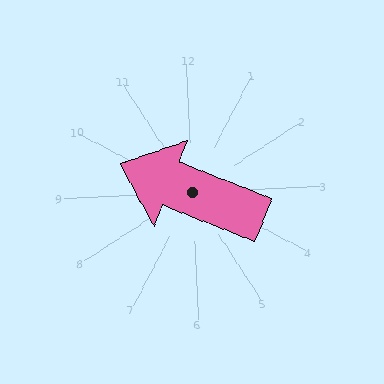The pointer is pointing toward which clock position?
Roughly 10 o'clock.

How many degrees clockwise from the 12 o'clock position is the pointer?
Approximately 294 degrees.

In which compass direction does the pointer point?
Northwest.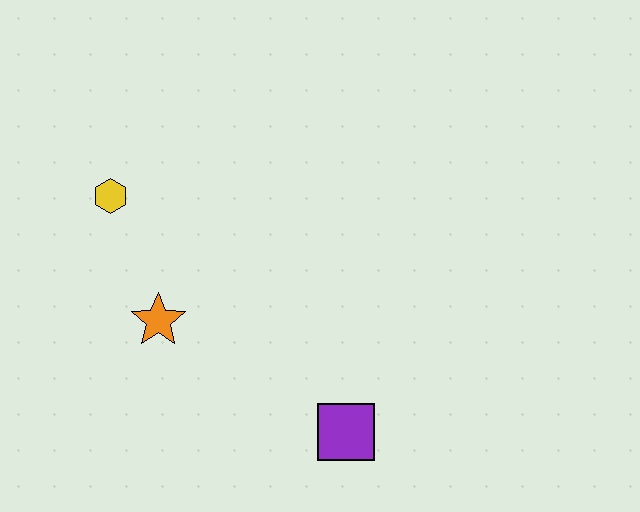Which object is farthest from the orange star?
The purple square is farthest from the orange star.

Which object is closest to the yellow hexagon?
The orange star is closest to the yellow hexagon.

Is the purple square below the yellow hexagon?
Yes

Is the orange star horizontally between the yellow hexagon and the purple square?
Yes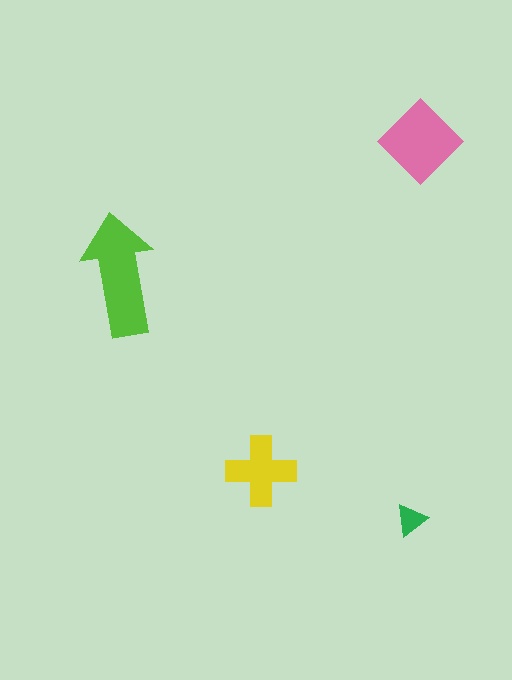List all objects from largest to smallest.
The lime arrow, the pink diamond, the yellow cross, the green triangle.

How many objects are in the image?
There are 4 objects in the image.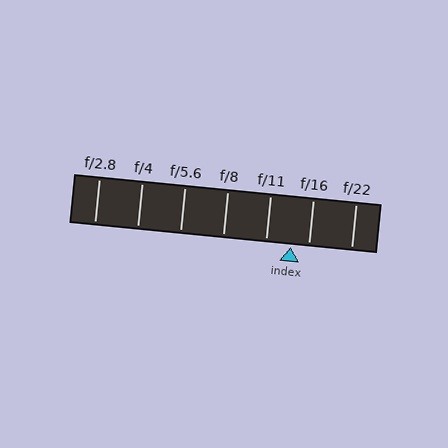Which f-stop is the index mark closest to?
The index mark is closest to f/16.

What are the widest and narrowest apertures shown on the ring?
The widest aperture shown is f/2.8 and the narrowest is f/22.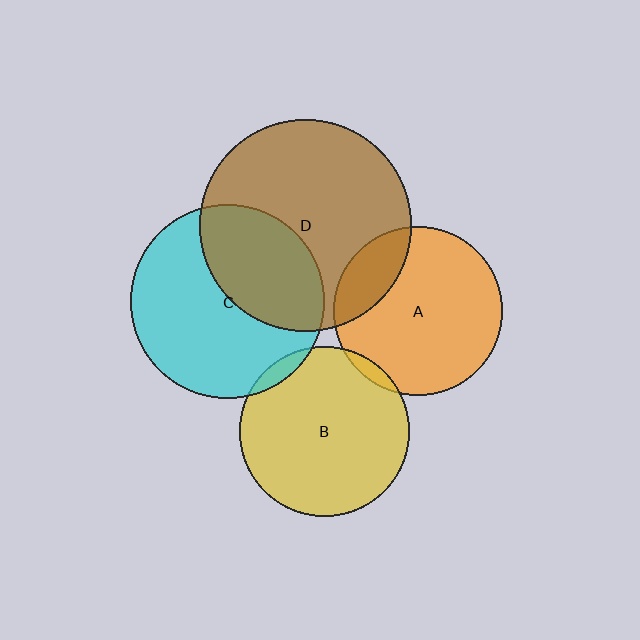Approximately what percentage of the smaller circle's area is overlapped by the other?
Approximately 20%.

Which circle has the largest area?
Circle D (brown).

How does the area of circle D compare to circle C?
Approximately 1.2 times.